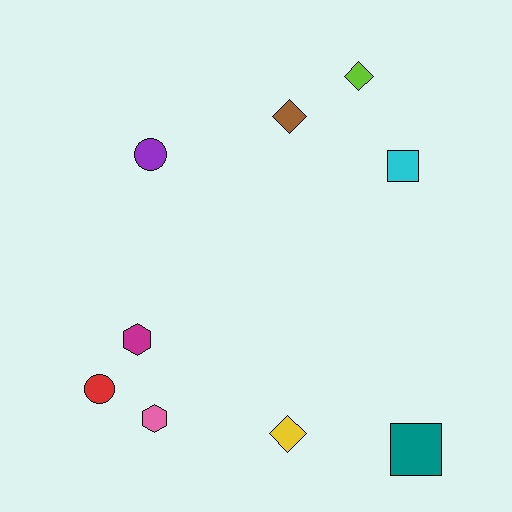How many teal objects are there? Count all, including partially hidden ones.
There is 1 teal object.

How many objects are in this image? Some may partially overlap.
There are 9 objects.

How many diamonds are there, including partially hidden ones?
There are 3 diamonds.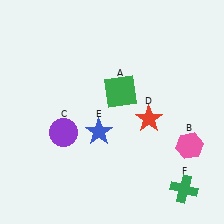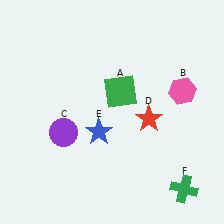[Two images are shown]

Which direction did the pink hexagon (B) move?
The pink hexagon (B) moved up.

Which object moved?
The pink hexagon (B) moved up.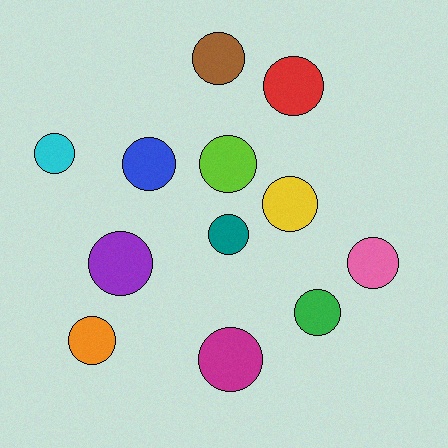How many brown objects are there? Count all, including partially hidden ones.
There is 1 brown object.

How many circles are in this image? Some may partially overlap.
There are 12 circles.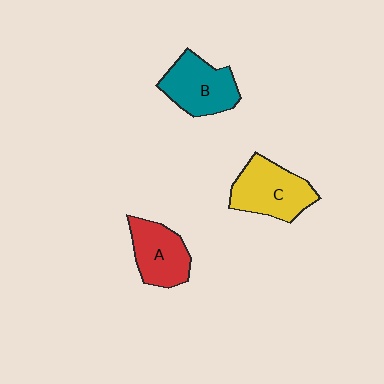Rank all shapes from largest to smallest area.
From largest to smallest: C (yellow), B (teal), A (red).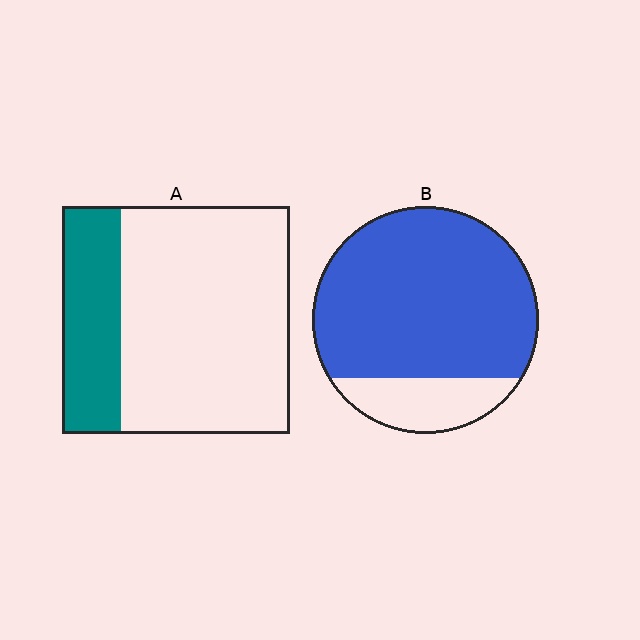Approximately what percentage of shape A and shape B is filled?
A is approximately 25% and B is approximately 80%.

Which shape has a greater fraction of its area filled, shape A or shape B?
Shape B.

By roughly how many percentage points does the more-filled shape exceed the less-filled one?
By roughly 55 percentage points (B over A).